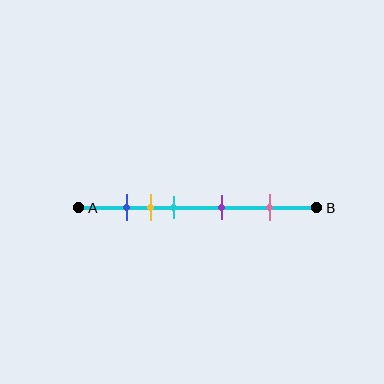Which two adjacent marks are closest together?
The blue and yellow marks are the closest adjacent pair.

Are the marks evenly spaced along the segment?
No, the marks are not evenly spaced.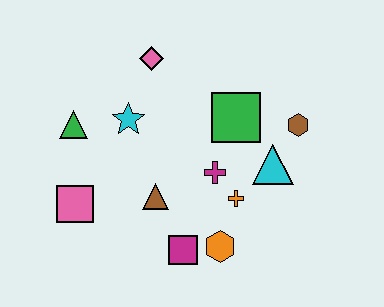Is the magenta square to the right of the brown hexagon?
No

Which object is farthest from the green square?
The pink square is farthest from the green square.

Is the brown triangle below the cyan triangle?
Yes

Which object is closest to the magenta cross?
The orange cross is closest to the magenta cross.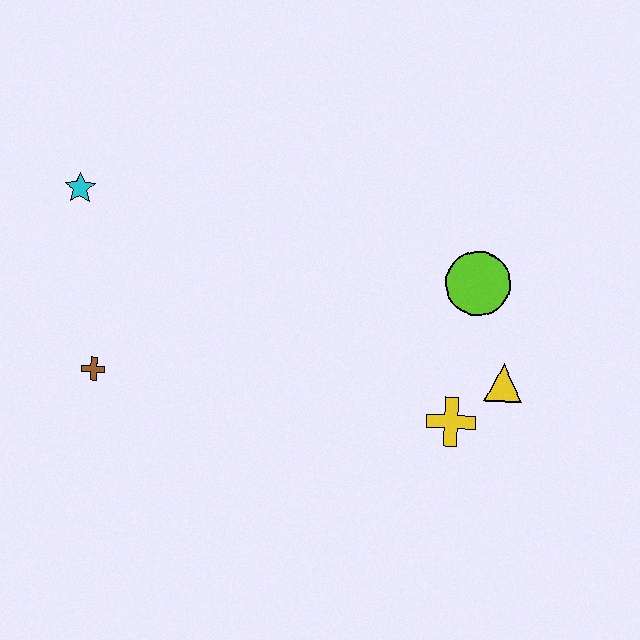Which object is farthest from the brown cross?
The yellow triangle is farthest from the brown cross.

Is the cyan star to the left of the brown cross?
Yes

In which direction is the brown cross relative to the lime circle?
The brown cross is to the left of the lime circle.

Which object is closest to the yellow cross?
The yellow triangle is closest to the yellow cross.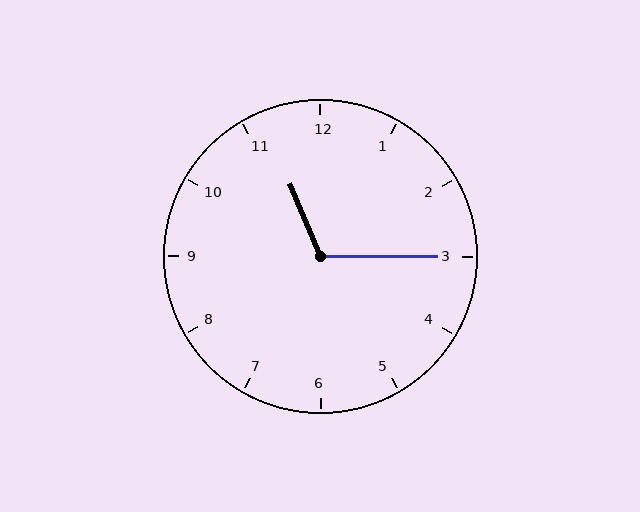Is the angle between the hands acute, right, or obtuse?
It is obtuse.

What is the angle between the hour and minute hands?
Approximately 112 degrees.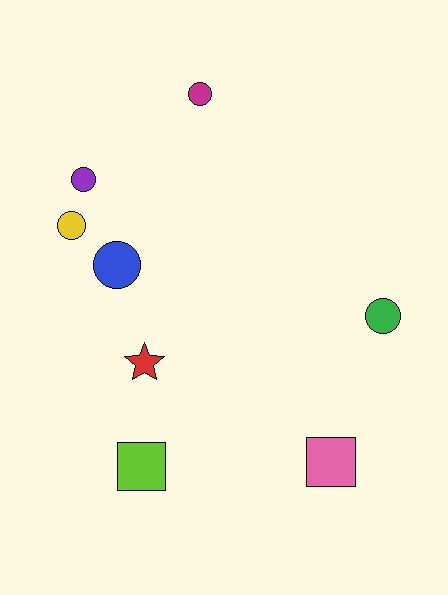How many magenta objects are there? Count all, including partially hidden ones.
There is 1 magenta object.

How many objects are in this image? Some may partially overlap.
There are 8 objects.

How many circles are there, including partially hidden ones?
There are 5 circles.